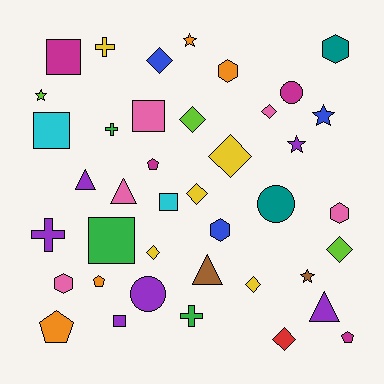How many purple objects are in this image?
There are 6 purple objects.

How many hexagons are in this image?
There are 5 hexagons.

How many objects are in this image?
There are 40 objects.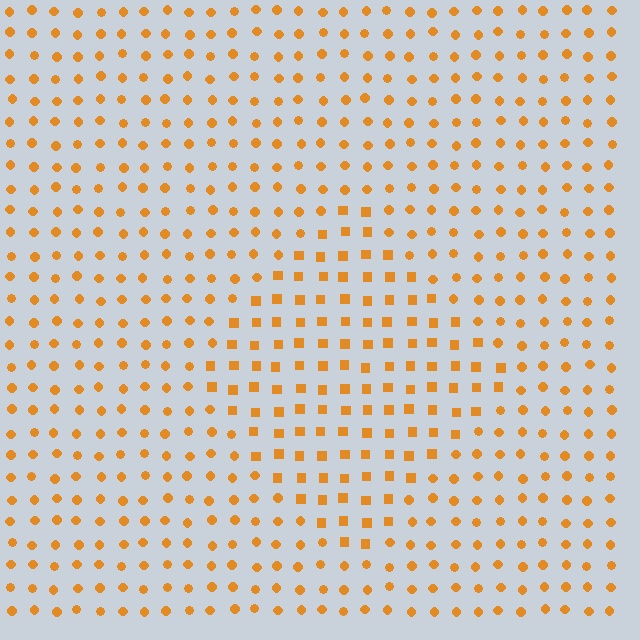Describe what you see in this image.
The image is filled with small orange elements arranged in a uniform grid. A diamond-shaped region contains squares, while the surrounding area contains circles. The boundary is defined purely by the change in element shape.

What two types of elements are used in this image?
The image uses squares inside the diamond region and circles outside it.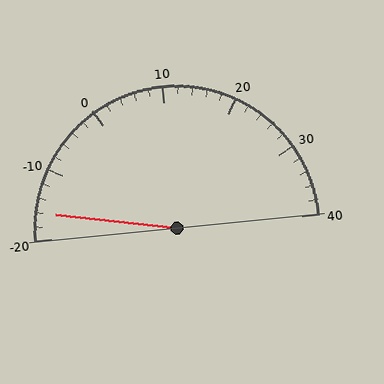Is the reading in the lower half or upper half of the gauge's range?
The reading is in the lower half of the range (-20 to 40).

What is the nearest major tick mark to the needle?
The nearest major tick mark is -20.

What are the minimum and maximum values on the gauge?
The gauge ranges from -20 to 40.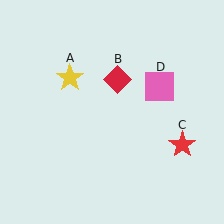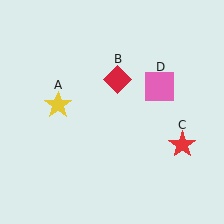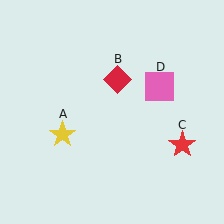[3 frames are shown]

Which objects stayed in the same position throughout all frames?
Red diamond (object B) and red star (object C) and pink square (object D) remained stationary.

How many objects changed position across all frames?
1 object changed position: yellow star (object A).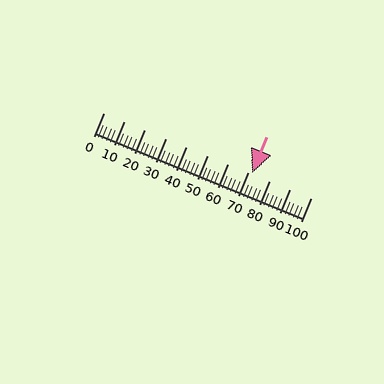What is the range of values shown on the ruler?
The ruler shows values from 0 to 100.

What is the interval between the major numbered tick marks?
The major tick marks are spaced 10 units apart.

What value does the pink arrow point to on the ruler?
The pink arrow points to approximately 72.